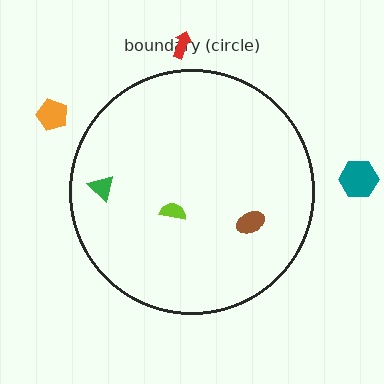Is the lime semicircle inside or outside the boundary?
Inside.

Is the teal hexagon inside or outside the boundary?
Outside.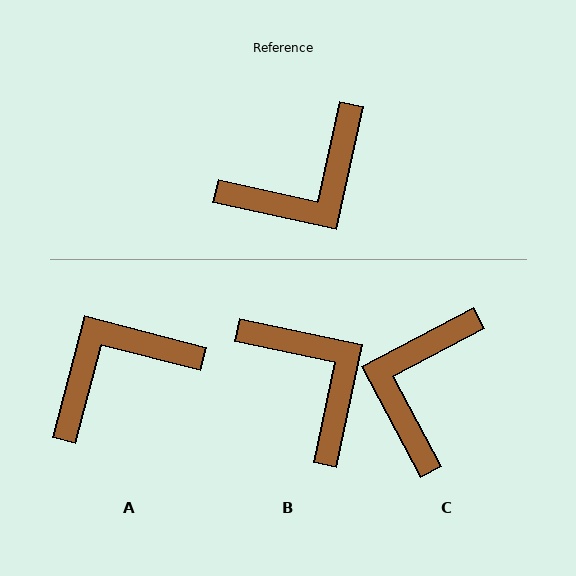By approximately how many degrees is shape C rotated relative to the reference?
Approximately 140 degrees clockwise.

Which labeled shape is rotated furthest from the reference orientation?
A, about 178 degrees away.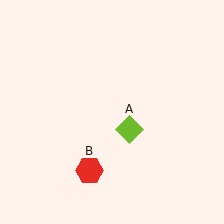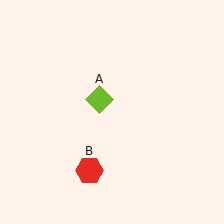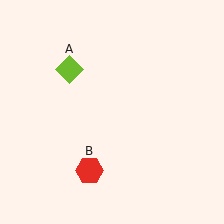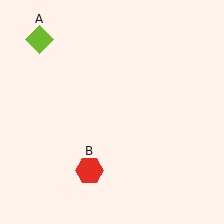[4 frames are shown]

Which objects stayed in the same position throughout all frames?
Red hexagon (object B) remained stationary.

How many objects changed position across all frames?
1 object changed position: lime diamond (object A).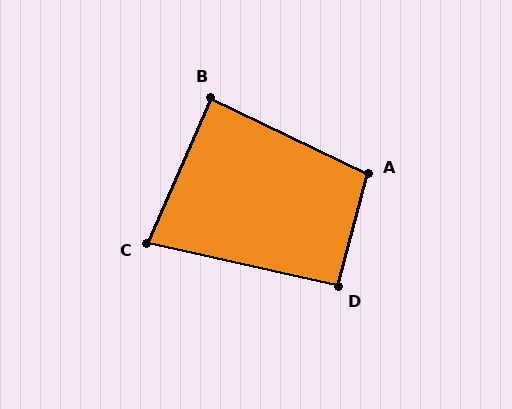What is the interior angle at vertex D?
Approximately 92 degrees (approximately right).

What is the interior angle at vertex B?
Approximately 88 degrees (approximately right).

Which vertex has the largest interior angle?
A, at approximately 101 degrees.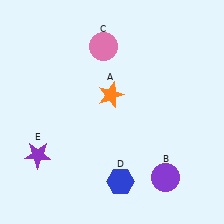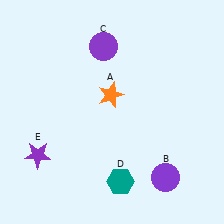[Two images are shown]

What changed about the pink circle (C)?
In Image 1, C is pink. In Image 2, it changed to purple.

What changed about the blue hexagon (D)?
In Image 1, D is blue. In Image 2, it changed to teal.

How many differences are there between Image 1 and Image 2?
There are 2 differences between the two images.